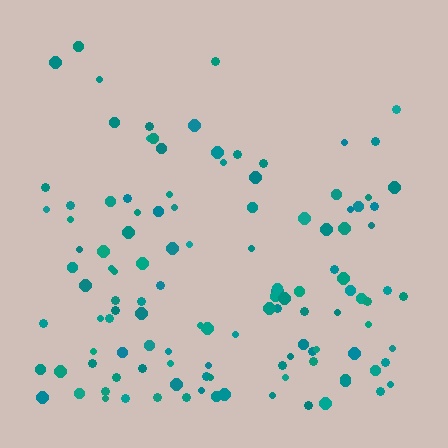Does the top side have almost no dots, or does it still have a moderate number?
Still a moderate number, just noticeably fewer than the bottom.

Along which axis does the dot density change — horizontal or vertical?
Vertical.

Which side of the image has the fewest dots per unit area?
The top.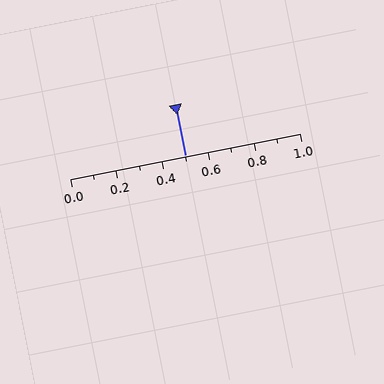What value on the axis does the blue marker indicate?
The marker indicates approximately 0.5.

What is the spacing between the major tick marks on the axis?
The major ticks are spaced 0.2 apart.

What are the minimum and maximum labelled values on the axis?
The axis runs from 0.0 to 1.0.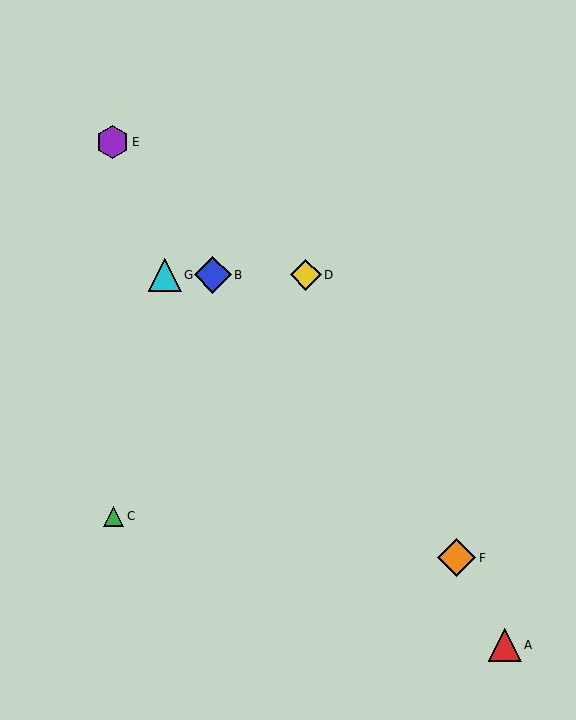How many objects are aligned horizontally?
3 objects (B, D, G) are aligned horizontally.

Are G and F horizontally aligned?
No, G is at y≈275 and F is at y≈558.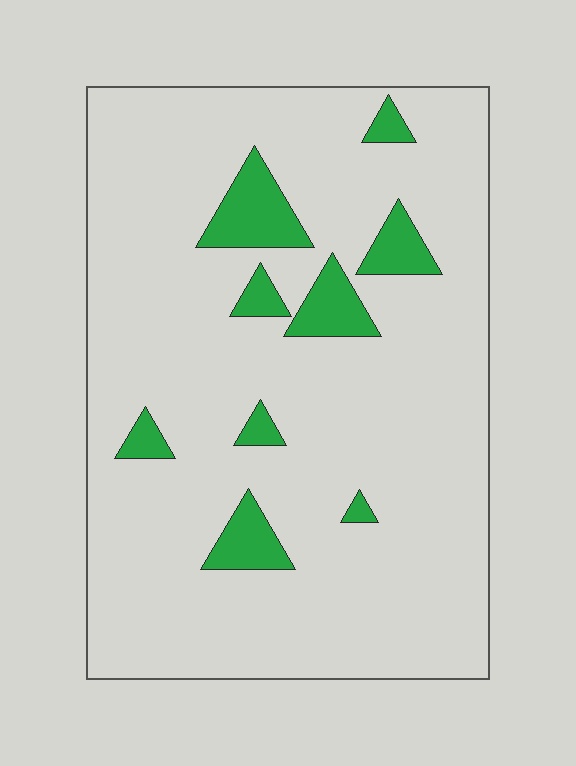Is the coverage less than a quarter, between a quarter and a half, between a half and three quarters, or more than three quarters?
Less than a quarter.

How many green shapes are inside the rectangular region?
9.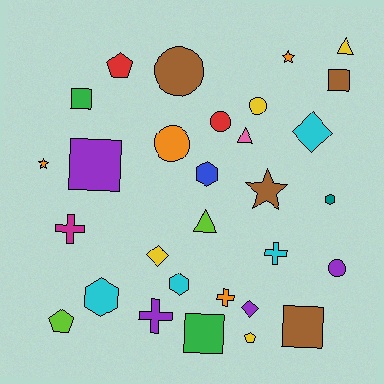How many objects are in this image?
There are 30 objects.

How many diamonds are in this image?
There are 3 diamonds.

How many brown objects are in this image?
There are 4 brown objects.